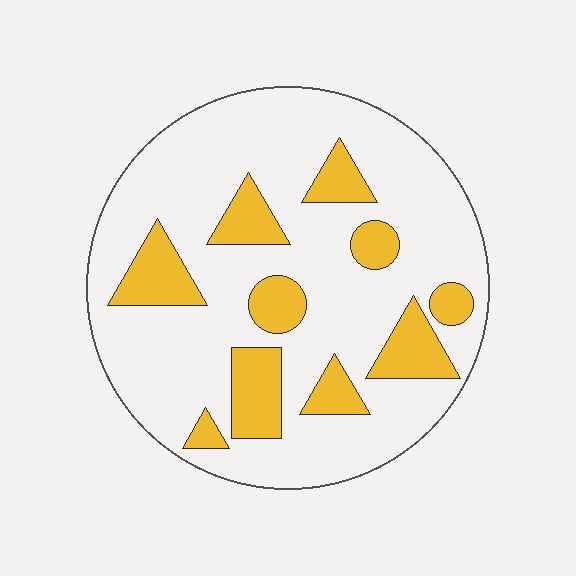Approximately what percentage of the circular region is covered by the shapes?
Approximately 20%.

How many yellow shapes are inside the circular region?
10.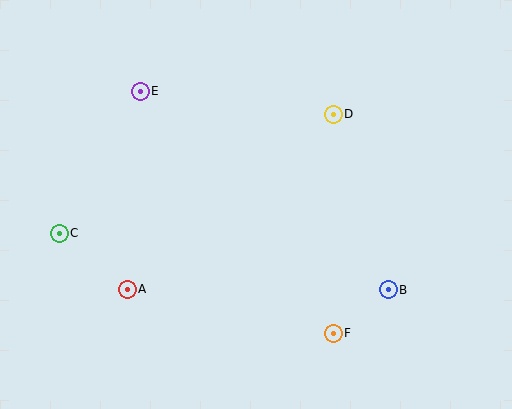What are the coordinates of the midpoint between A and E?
The midpoint between A and E is at (134, 190).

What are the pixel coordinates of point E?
Point E is at (140, 91).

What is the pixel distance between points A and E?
The distance between A and E is 199 pixels.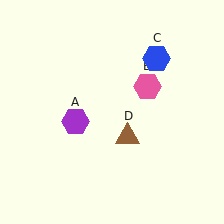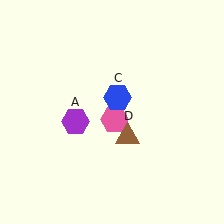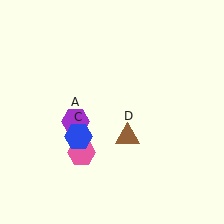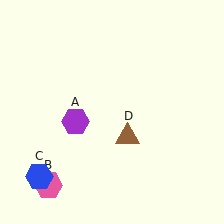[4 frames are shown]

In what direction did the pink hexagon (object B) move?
The pink hexagon (object B) moved down and to the left.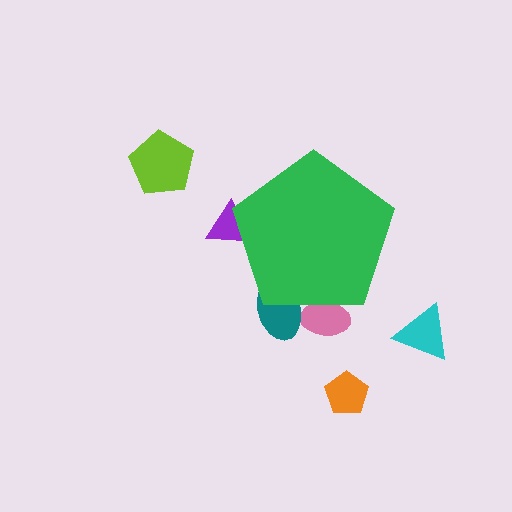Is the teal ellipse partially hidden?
Yes, the teal ellipse is partially hidden behind the green pentagon.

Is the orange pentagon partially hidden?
No, the orange pentagon is fully visible.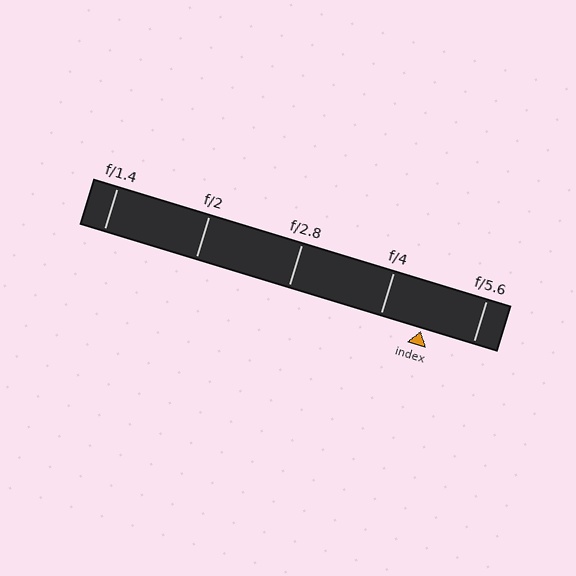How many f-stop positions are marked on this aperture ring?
There are 5 f-stop positions marked.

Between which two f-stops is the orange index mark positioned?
The index mark is between f/4 and f/5.6.